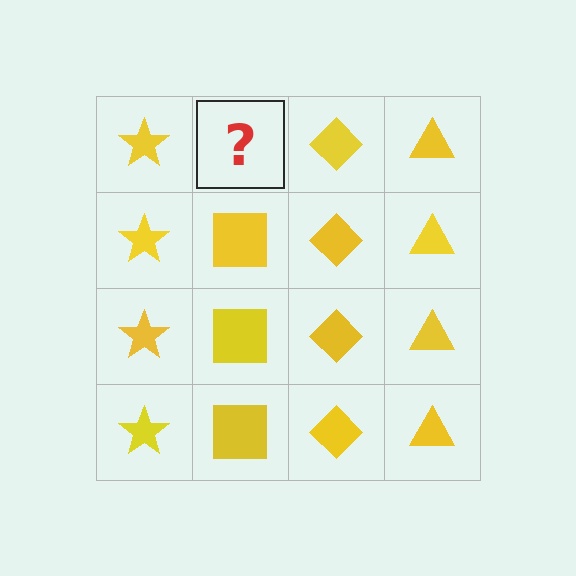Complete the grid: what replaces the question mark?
The question mark should be replaced with a yellow square.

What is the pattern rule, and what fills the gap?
The rule is that each column has a consistent shape. The gap should be filled with a yellow square.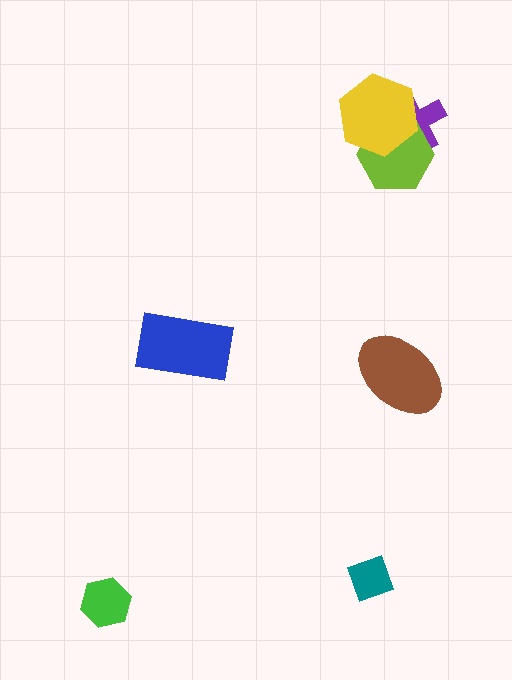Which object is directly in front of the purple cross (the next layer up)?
The lime hexagon is directly in front of the purple cross.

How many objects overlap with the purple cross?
2 objects overlap with the purple cross.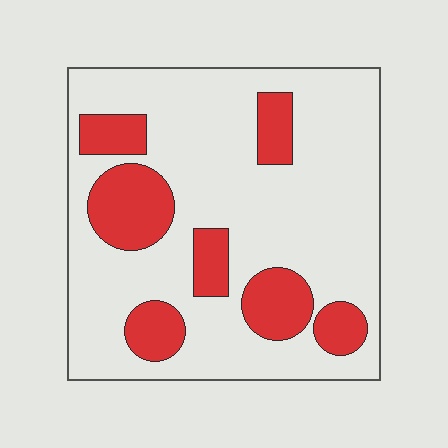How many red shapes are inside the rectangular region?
7.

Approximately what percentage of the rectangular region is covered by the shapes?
Approximately 25%.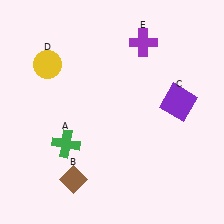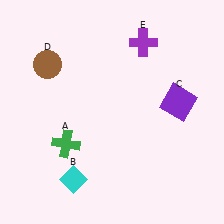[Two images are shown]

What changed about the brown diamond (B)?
In Image 1, B is brown. In Image 2, it changed to cyan.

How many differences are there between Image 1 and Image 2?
There are 2 differences between the two images.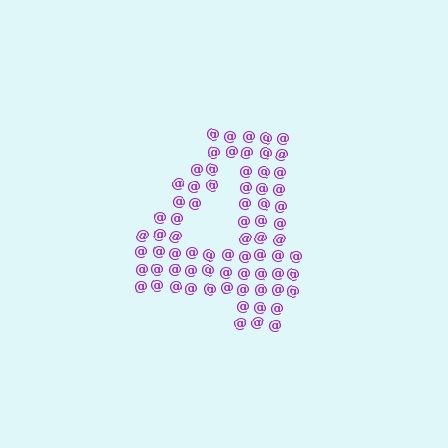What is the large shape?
The large shape is the digit 4.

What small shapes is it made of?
It is made of small at signs.